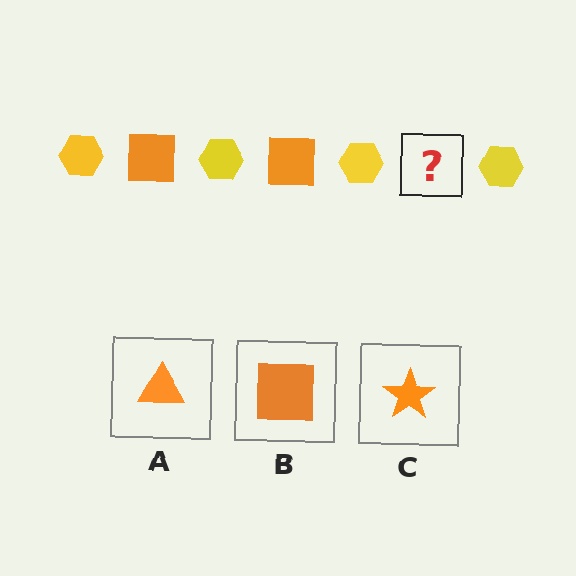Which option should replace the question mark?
Option B.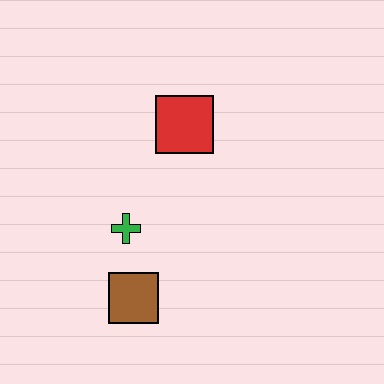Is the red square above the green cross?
Yes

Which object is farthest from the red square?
The brown square is farthest from the red square.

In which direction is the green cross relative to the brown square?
The green cross is above the brown square.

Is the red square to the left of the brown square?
No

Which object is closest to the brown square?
The green cross is closest to the brown square.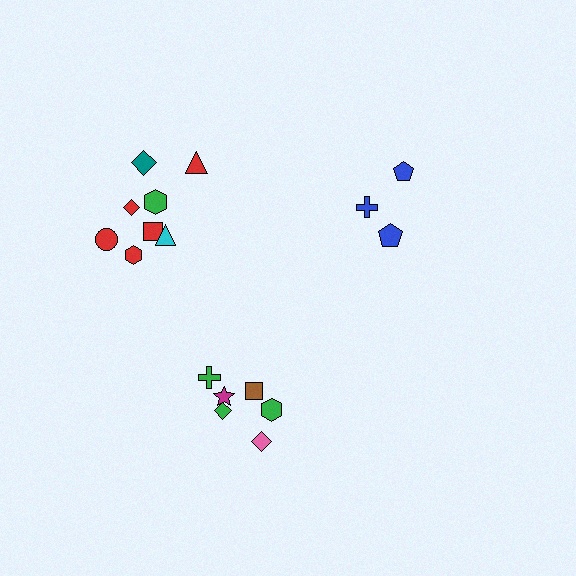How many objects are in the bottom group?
There are 6 objects.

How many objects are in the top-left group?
There are 8 objects.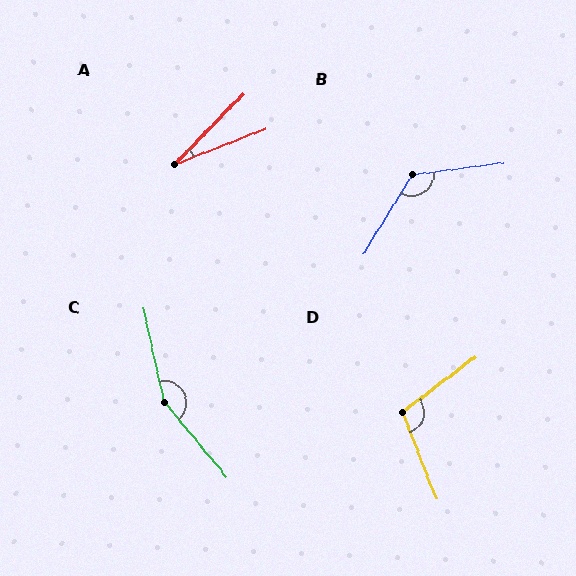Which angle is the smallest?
A, at approximately 24 degrees.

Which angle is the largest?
C, at approximately 153 degrees.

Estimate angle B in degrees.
Approximately 129 degrees.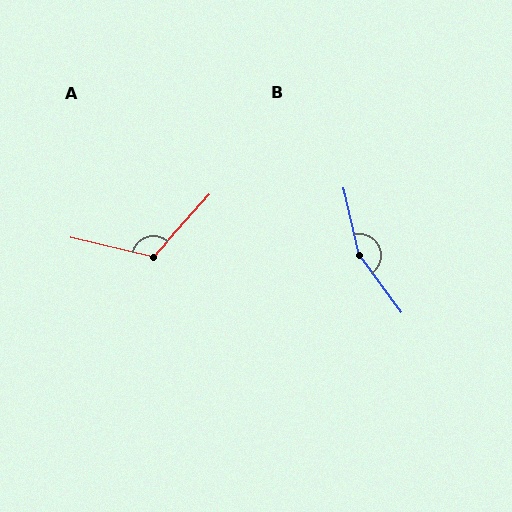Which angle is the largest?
B, at approximately 157 degrees.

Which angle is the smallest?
A, at approximately 119 degrees.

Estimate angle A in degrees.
Approximately 119 degrees.